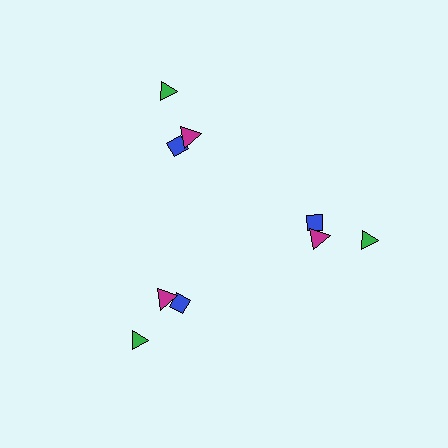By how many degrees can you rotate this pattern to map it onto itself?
The pattern maps onto itself every 120 degrees of rotation.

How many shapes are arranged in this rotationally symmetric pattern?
There are 9 shapes, arranged in 3 groups of 3.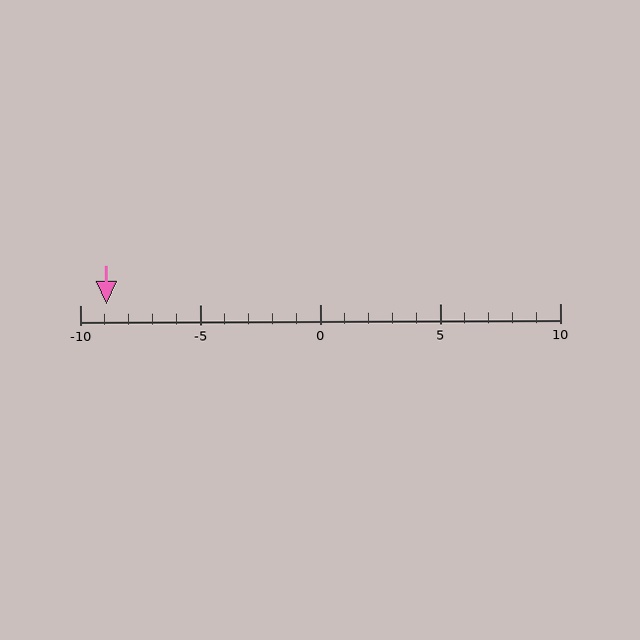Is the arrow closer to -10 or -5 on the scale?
The arrow is closer to -10.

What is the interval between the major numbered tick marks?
The major tick marks are spaced 5 units apart.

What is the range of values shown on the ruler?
The ruler shows values from -10 to 10.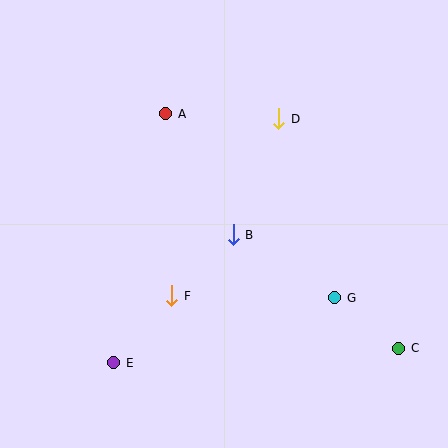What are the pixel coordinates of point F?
Point F is at (172, 296).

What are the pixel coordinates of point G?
Point G is at (335, 298).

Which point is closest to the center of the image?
Point B at (233, 235) is closest to the center.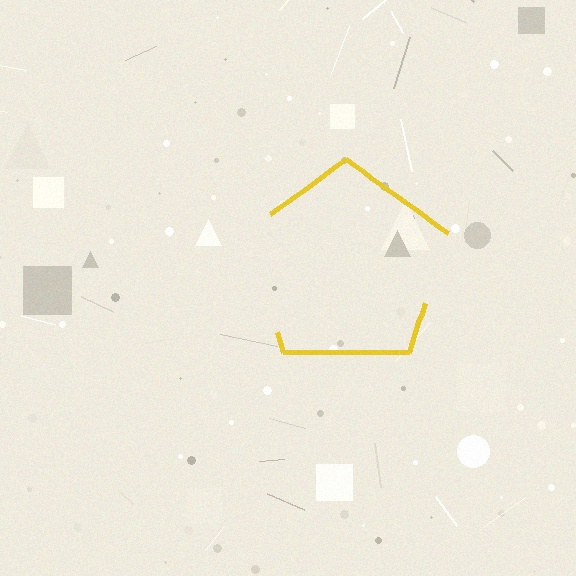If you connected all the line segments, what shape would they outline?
They would outline a pentagon.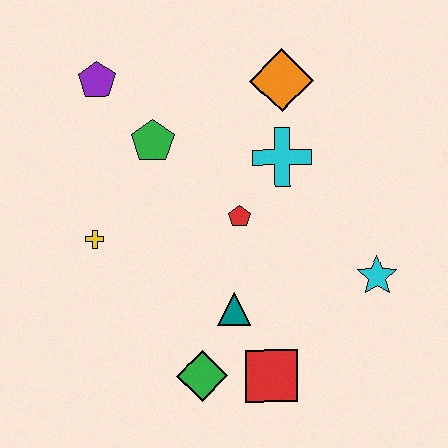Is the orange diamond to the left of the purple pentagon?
No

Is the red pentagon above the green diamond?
Yes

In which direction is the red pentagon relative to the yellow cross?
The red pentagon is to the right of the yellow cross.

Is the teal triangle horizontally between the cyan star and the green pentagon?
Yes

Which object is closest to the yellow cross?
The green pentagon is closest to the yellow cross.